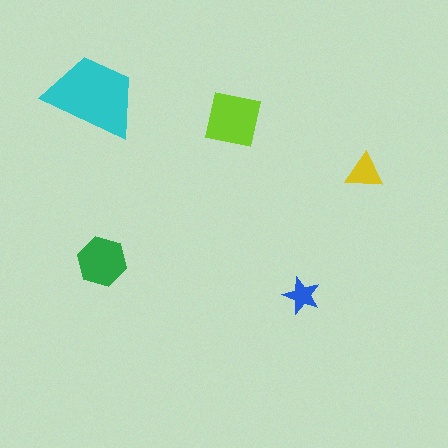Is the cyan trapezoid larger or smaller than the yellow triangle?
Larger.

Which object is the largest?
The cyan trapezoid.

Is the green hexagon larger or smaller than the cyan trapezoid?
Smaller.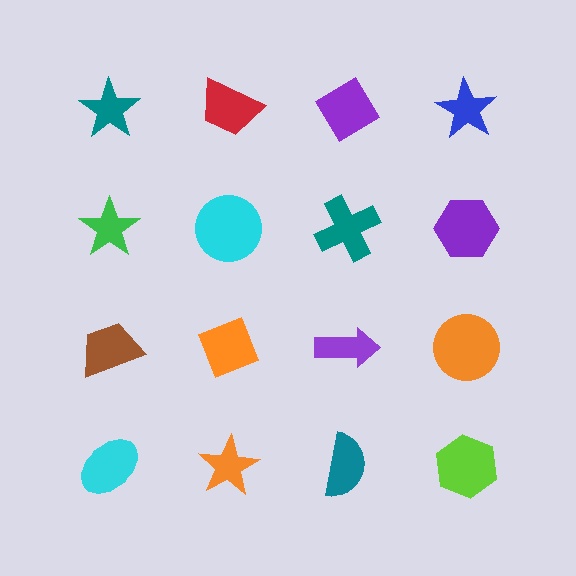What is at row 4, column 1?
A cyan ellipse.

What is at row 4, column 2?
An orange star.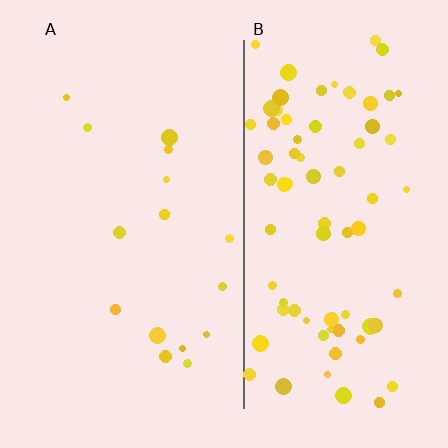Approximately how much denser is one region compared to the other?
Approximately 4.8× — region B over region A.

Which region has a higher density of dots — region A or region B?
B (the right).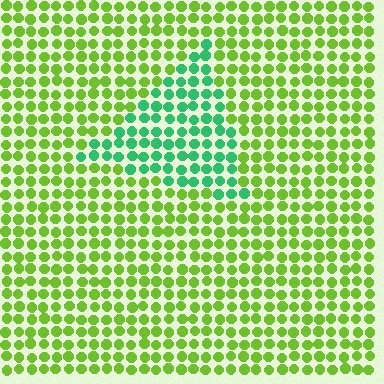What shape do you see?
I see a triangle.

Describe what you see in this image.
The image is filled with small lime elements in a uniform arrangement. A triangle-shaped region is visible where the elements are tinted to a slightly different hue, forming a subtle color boundary.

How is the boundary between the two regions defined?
The boundary is defined purely by a slight shift in hue (about 52 degrees). Spacing, size, and orientation are identical on both sides.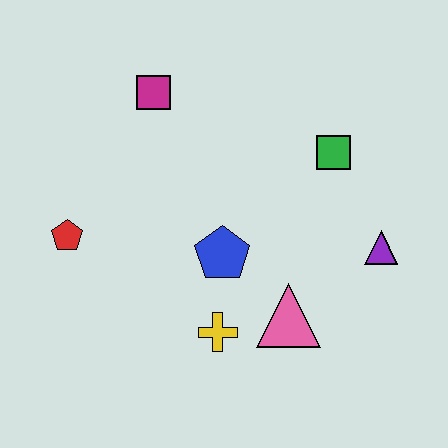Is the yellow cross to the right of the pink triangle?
No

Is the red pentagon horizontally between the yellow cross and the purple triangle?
No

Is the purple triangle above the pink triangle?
Yes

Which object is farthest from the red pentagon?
The purple triangle is farthest from the red pentagon.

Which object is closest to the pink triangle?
The yellow cross is closest to the pink triangle.